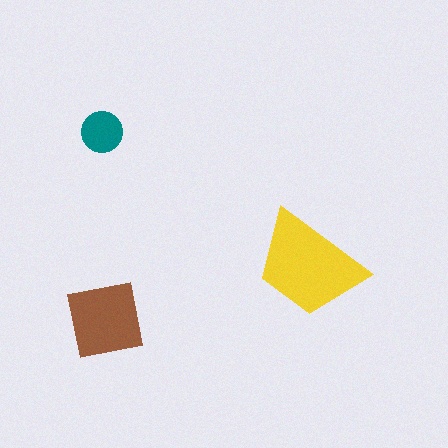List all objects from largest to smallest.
The yellow trapezoid, the brown square, the teal circle.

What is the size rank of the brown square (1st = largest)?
2nd.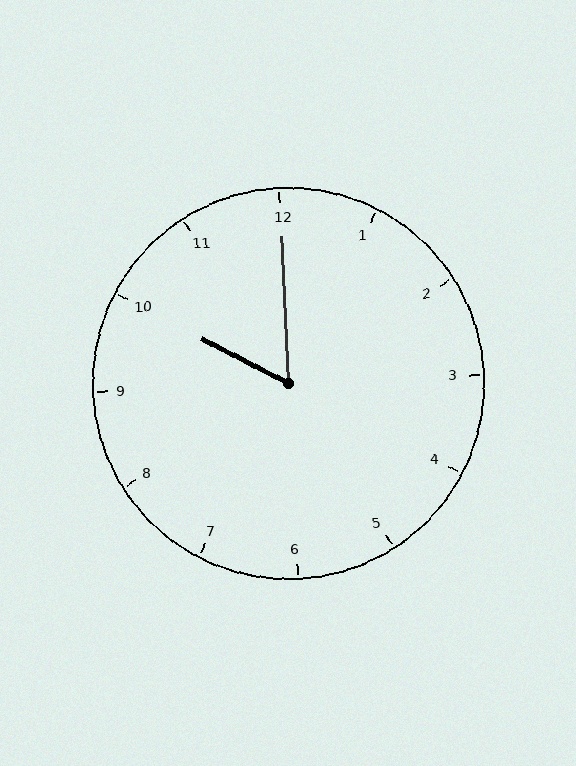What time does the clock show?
10:00.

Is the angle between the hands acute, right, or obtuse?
It is acute.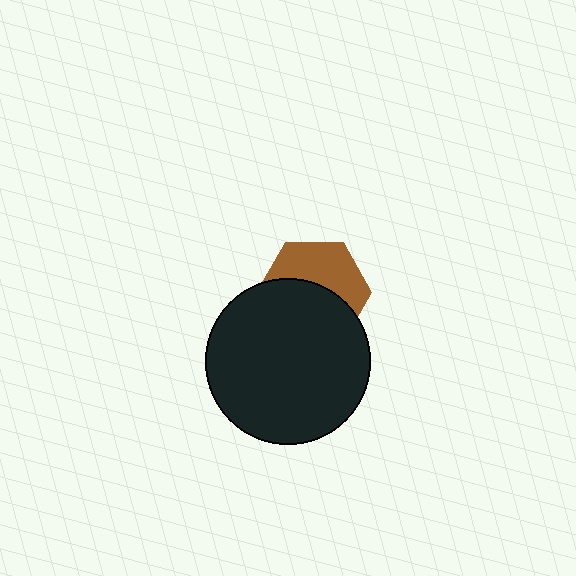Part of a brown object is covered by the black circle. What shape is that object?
It is a hexagon.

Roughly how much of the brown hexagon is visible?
About half of it is visible (roughly 46%).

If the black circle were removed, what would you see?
You would see the complete brown hexagon.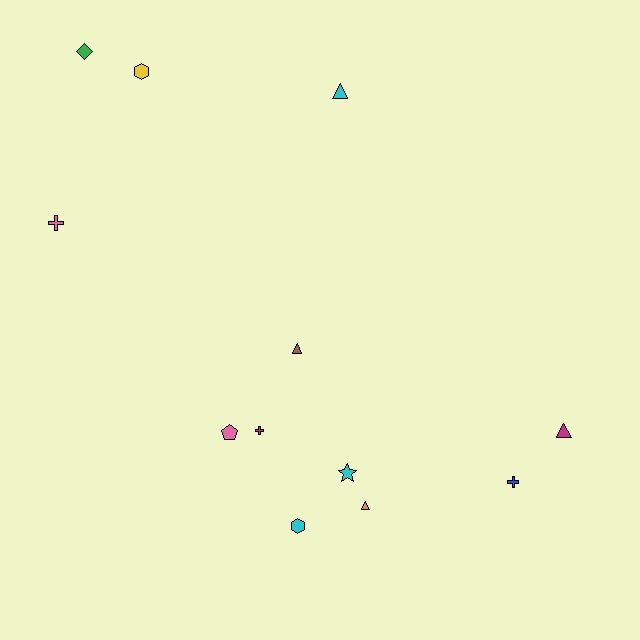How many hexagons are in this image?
There are 2 hexagons.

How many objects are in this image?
There are 12 objects.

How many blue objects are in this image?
There is 1 blue object.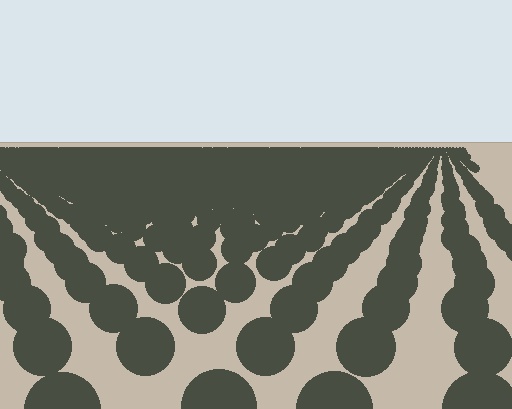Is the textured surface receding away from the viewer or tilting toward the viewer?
The surface is receding away from the viewer. Texture elements get smaller and denser toward the top.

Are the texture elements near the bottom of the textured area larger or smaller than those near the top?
Larger. Near the bottom, elements are closer to the viewer and appear at a bigger on-screen size.